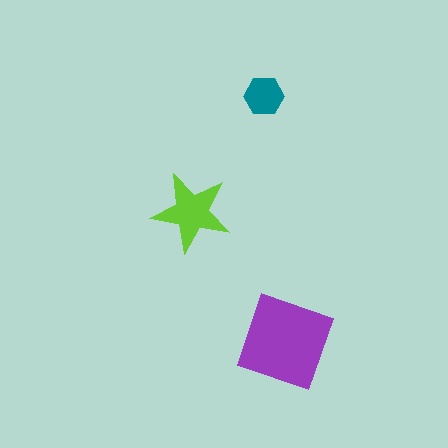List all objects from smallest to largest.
The teal hexagon, the lime star, the purple diamond.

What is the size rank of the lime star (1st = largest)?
2nd.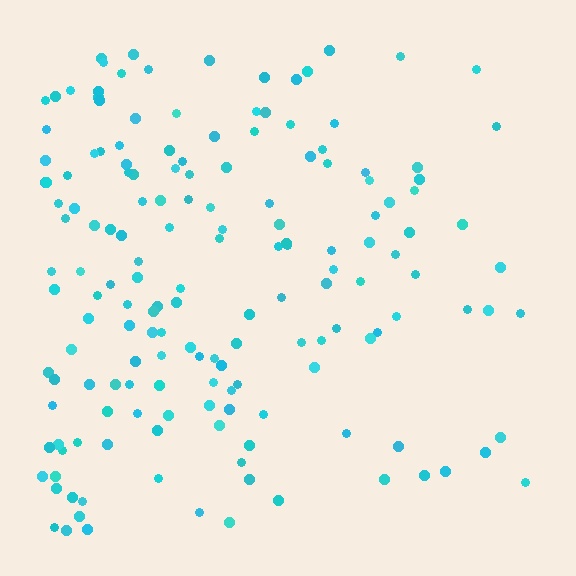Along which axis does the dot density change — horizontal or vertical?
Horizontal.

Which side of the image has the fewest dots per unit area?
The right.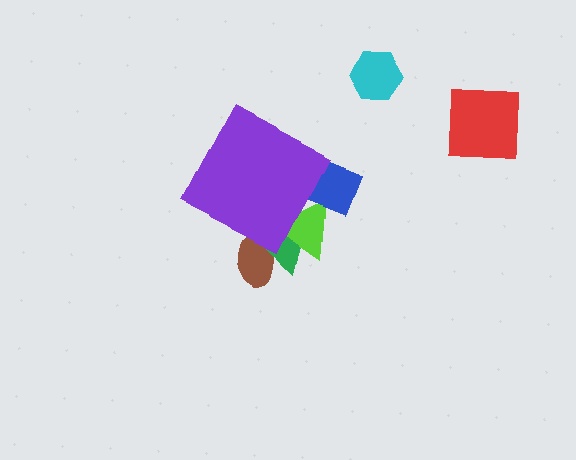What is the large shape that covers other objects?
A purple diamond.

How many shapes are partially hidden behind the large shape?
4 shapes are partially hidden.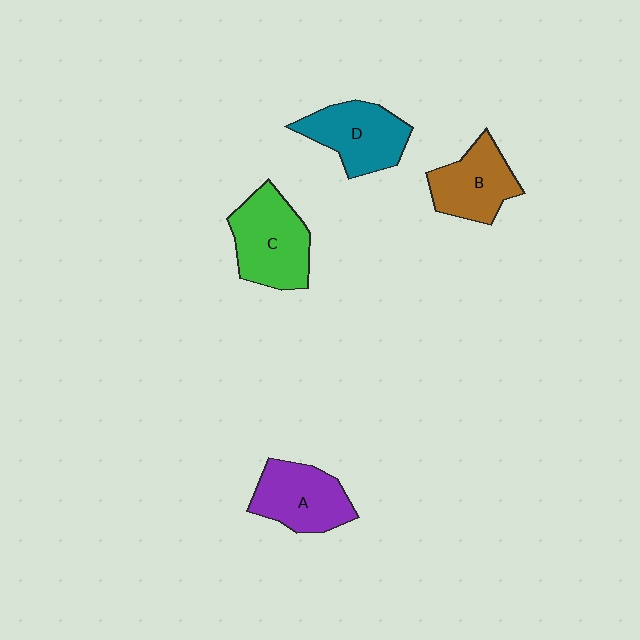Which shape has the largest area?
Shape C (green).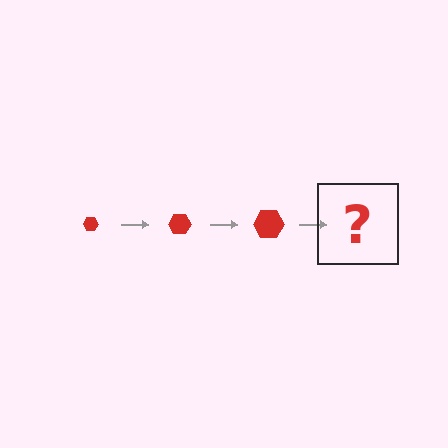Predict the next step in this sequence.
The next step is a red hexagon, larger than the previous one.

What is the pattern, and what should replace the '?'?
The pattern is that the hexagon gets progressively larger each step. The '?' should be a red hexagon, larger than the previous one.